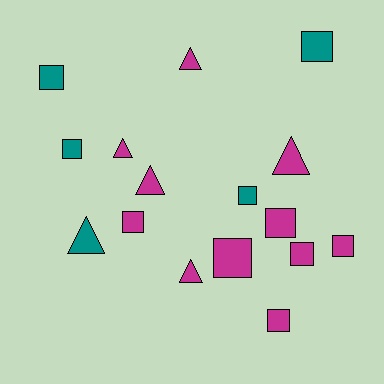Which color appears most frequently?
Magenta, with 11 objects.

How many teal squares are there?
There are 4 teal squares.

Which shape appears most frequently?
Square, with 10 objects.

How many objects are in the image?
There are 16 objects.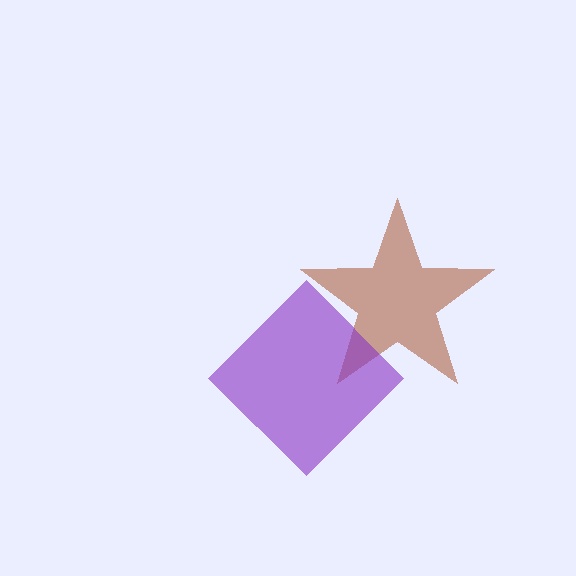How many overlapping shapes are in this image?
There are 2 overlapping shapes in the image.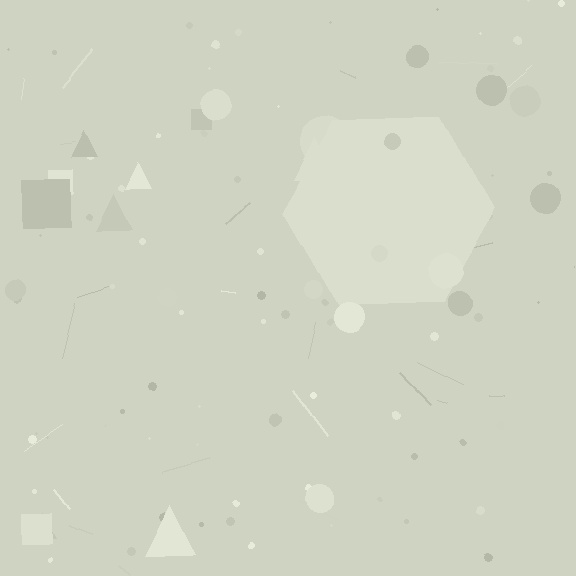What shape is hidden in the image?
A hexagon is hidden in the image.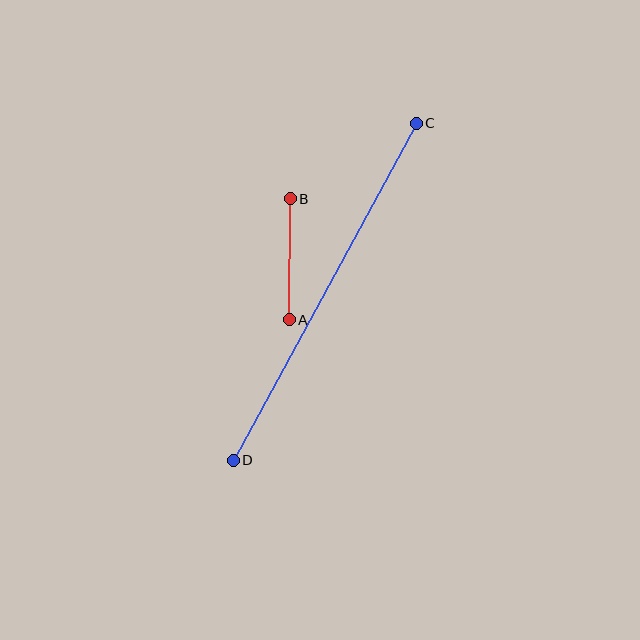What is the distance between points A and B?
The distance is approximately 121 pixels.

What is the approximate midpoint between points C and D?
The midpoint is at approximately (325, 292) pixels.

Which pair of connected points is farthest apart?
Points C and D are farthest apart.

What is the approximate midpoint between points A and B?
The midpoint is at approximately (290, 259) pixels.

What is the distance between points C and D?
The distance is approximately 383 pixels.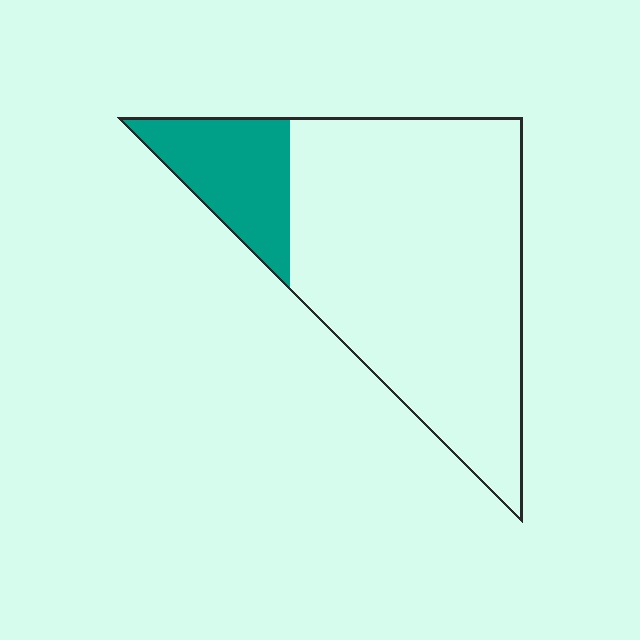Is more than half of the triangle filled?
No.